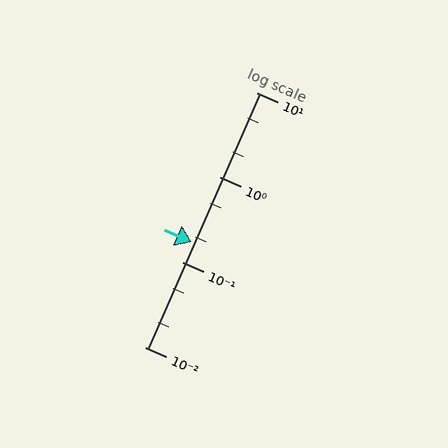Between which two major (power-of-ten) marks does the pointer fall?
The pointer is between 0.1 and 1.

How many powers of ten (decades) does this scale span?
The scale spans 3 decades, from 0.01 to 10.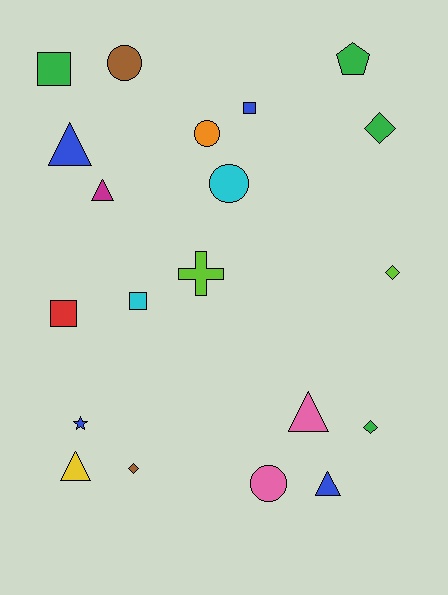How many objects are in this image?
There are 20 objects.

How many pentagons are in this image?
There is 1 pentagon.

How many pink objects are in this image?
There are 2 pink objects.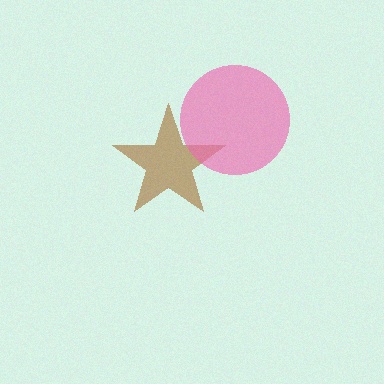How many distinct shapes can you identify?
There are 2 distinct shapes: a brown star, a pink circle.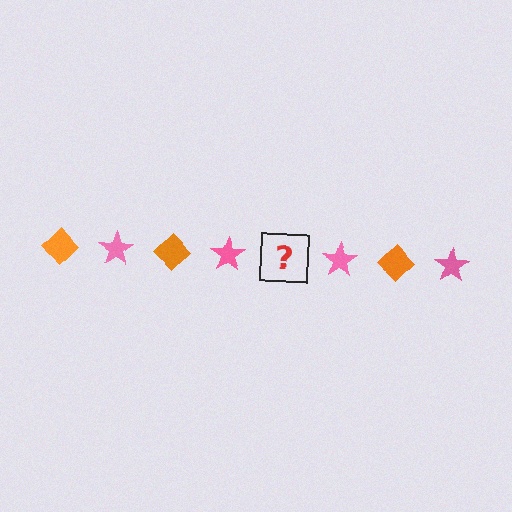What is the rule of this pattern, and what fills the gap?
The rule is that the pattern alternates between orange diamond and pink star. The gap should be filled with an orange diamond.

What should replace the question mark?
The question mark should be replaced with an orange diamond.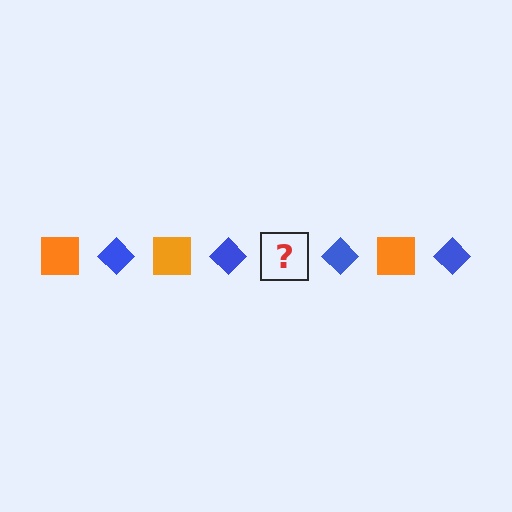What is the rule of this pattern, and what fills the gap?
The rule is that the pattern alternates between orange square and blue diamond. The gap should be filled with an orange square.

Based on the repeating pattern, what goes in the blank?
The blank should be an orange square.